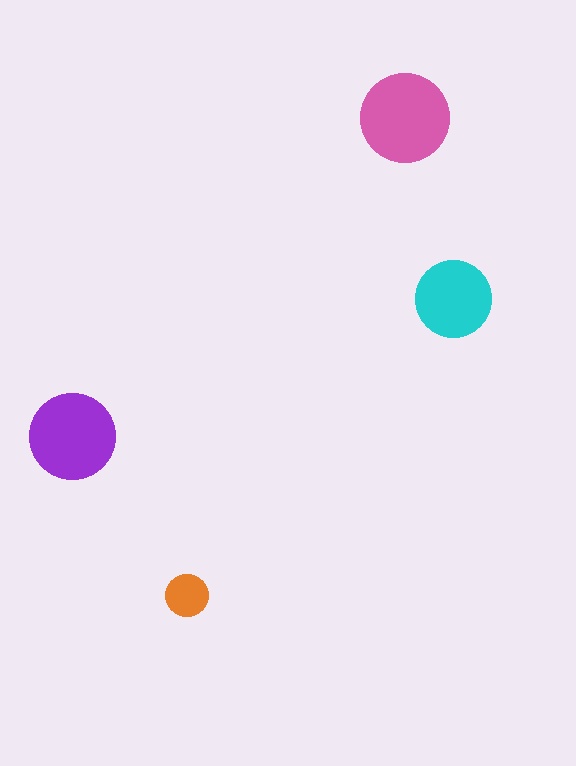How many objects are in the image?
There are 4 objects in the image.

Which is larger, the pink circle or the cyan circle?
The pink one.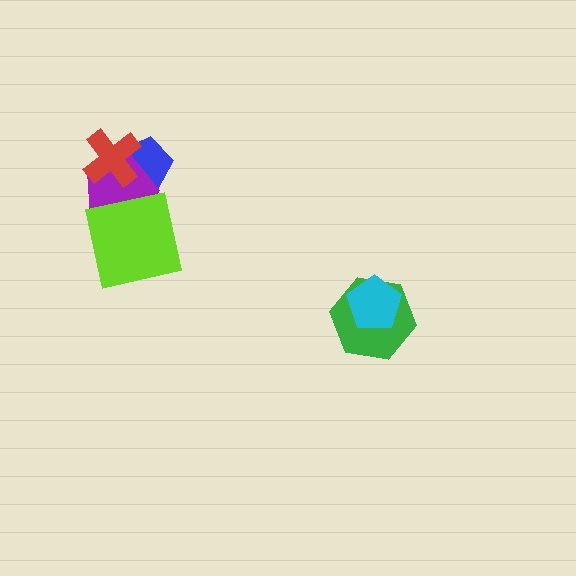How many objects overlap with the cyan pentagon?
1 object overlaps with the cyan pentagon.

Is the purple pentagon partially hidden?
Yes, it is partially covered by another shape.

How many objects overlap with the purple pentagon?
3 objects overlap with the purple pentagon.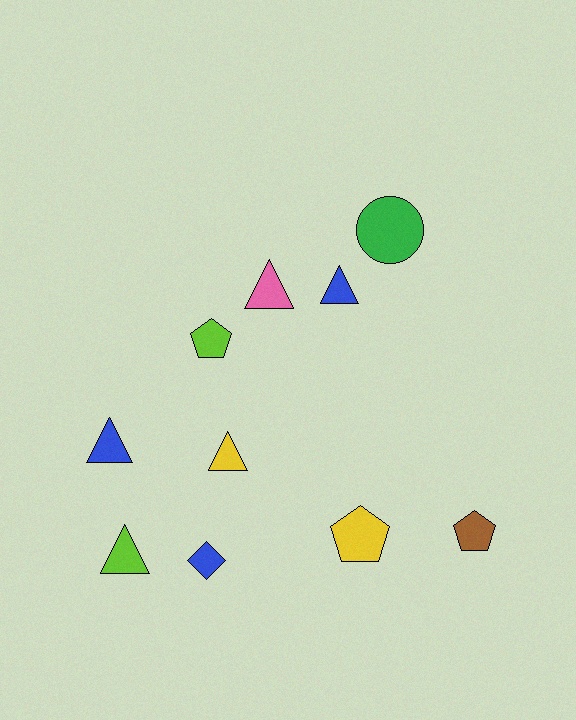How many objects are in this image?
There are 10 objects.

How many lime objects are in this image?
There are 2 lime objects.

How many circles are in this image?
There is 1 circle.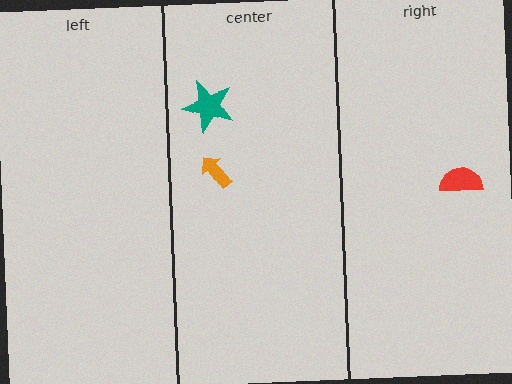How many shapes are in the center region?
2.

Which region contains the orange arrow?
The center region.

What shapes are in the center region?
The teal star, the orange arrow.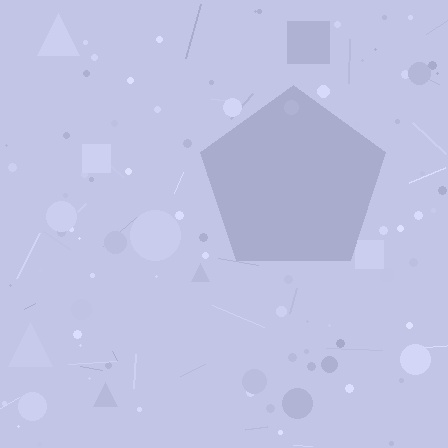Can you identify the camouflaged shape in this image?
The camouflaged shape is a pentagon.